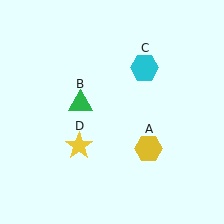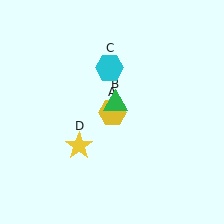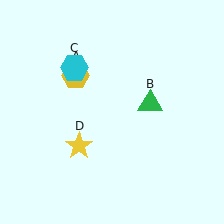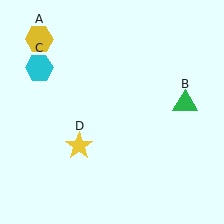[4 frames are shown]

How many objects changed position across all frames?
3 objects changed position: yellow hexagon (object A), green triangle (object B), cyan hexagon (object C).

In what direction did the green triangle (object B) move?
The green triangle (object B) moved right.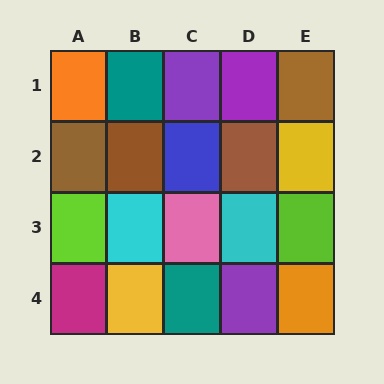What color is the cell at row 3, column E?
Lime.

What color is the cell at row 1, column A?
Orange.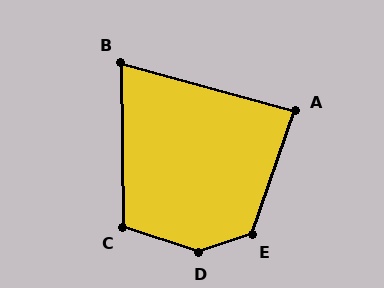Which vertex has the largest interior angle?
D, at approximately 143 degrees.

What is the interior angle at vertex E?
Approximately 128 degrees (obtuse).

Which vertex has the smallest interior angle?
B, at approximately 74 degrees.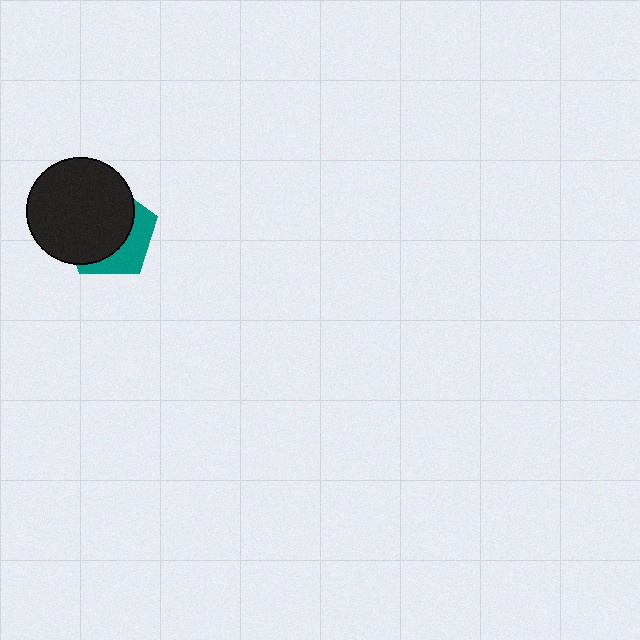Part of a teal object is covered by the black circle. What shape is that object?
It is a pentagon.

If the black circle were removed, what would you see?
You would see the complete teal pentagon.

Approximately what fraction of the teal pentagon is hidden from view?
Roughly 66% of the teal pentagon is hidden behind the black circle.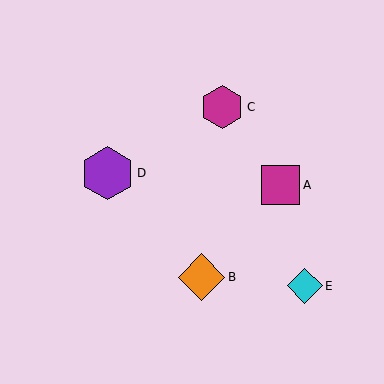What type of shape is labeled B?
Shape B is an orange diamond.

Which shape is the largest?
The purple hexagon (labeled D) is the largest.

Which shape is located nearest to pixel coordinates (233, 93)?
The magenta hexagon (labeled C) at (222, 107) is nearest to that location.